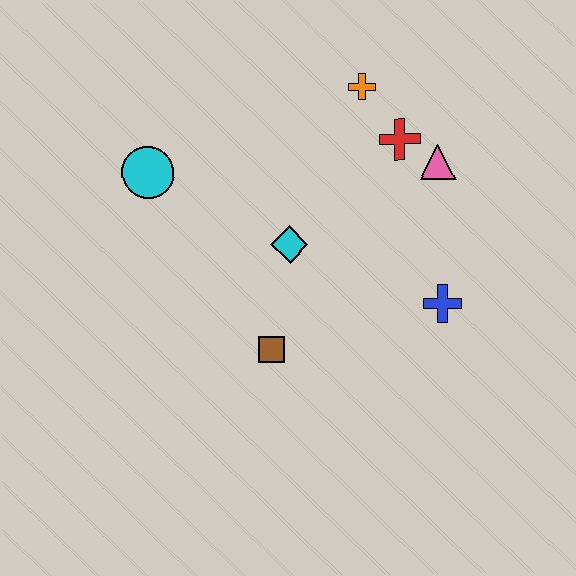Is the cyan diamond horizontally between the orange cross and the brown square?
Yes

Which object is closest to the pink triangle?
The red cross is closest to the pink triangle.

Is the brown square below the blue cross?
Yes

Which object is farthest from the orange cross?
The brown square is farthest from the orange cross.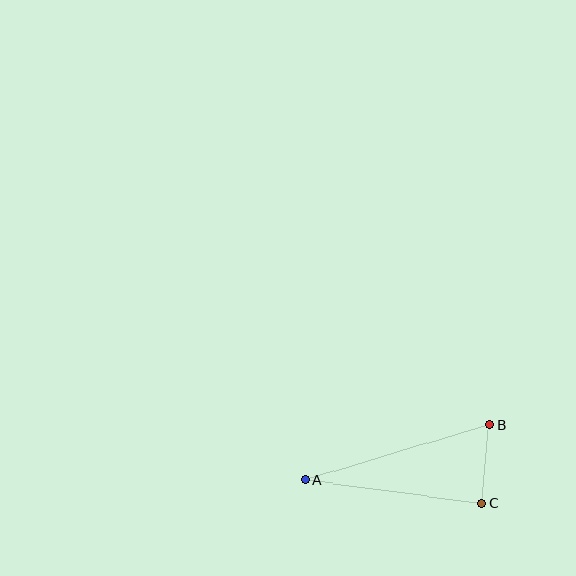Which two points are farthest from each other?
Points A and B are farthest from each other.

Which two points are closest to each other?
Points B and C are closest to each other.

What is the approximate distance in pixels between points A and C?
The distance between A and C is approximately 178 pixels.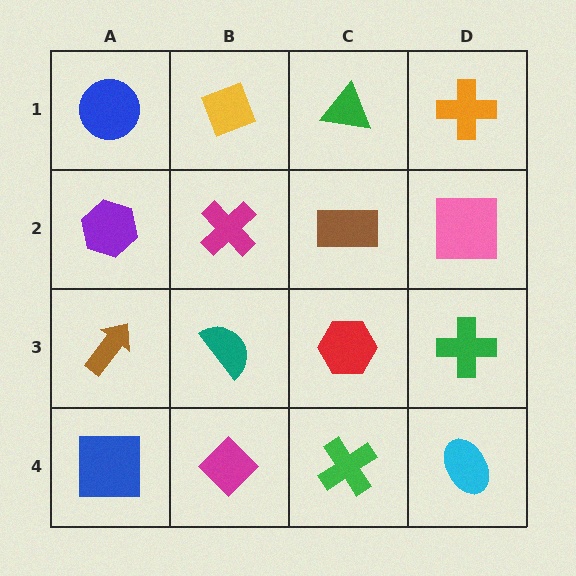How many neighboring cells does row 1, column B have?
3.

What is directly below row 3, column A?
A blue square.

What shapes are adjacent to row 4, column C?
A red hexagon (row 3, column C), a magenta diamond (row 4, column B), a cyan ellipse (row 4, column D).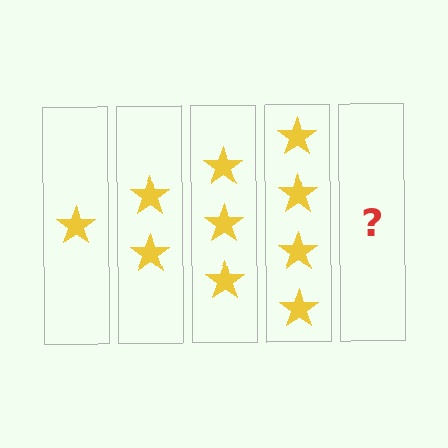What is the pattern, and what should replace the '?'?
The pattern is that each step adds one more star. The '?' should be 5 stars.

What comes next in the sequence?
The next element should be 5 stars.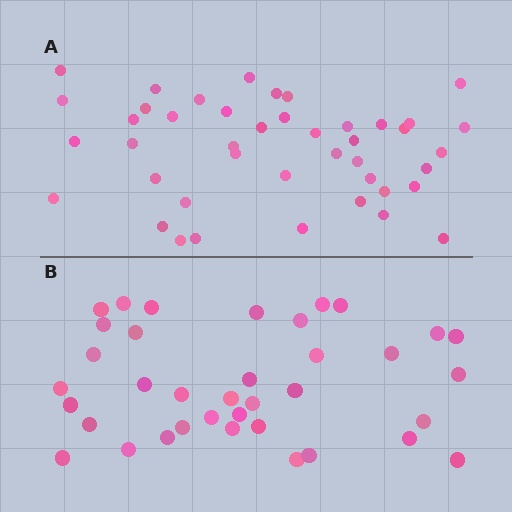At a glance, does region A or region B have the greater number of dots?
Region A (the top region) has more dots.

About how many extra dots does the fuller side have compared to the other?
Region A has about 6 more dots than region B.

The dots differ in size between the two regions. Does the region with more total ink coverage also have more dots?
No. Region B has more total ink coverage because its dots are larger, but region A actually contains more individual dots. Total area can be misleading — the number of items is what matters here.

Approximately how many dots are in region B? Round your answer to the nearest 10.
About 40 dots. (The exact count is 37, which rounds to 40.)